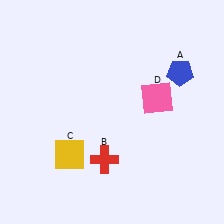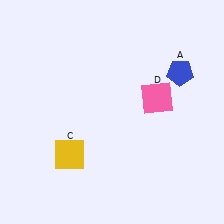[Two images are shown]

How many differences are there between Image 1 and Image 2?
There is 1 difference between the two images.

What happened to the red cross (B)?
The red cross (B) was removed in Image 2. It was in the bottom-left area of Image 1.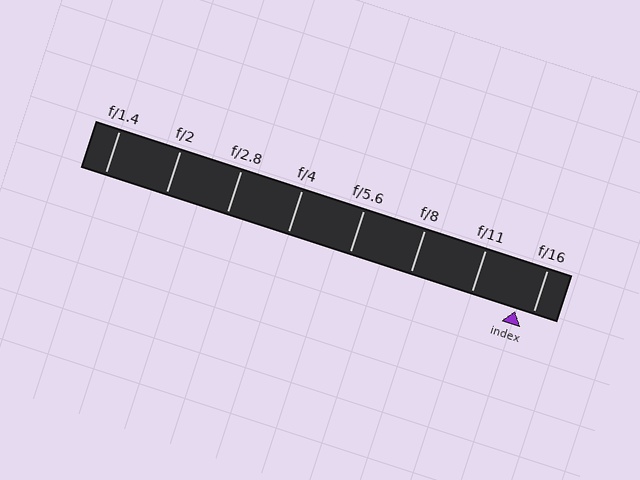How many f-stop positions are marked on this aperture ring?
There are 8 f-stop positions marked.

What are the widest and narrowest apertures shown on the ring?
The widest aperture shown is f/1.4 and the narrowest is f/16.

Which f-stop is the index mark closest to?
The index mark is closest to f/16.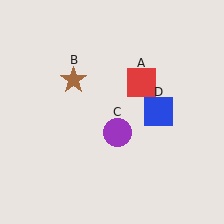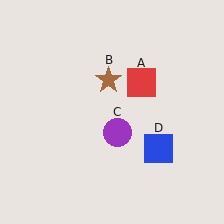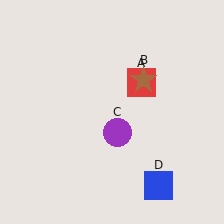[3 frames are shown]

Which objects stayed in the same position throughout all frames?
Red square (object A) and purple circle (object C) remained stationary.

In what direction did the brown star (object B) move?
The brown star (object B) moved right.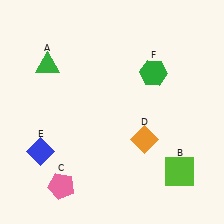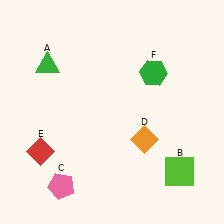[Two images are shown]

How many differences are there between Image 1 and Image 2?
There is 1 difference between the two images.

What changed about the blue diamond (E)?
In Image 1, E is blue. In Image 2, it changed to red.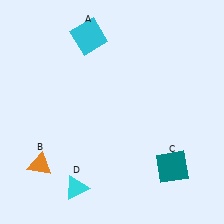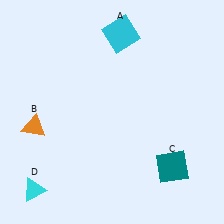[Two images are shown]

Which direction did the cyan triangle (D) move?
The cyan triangle (D) moved left.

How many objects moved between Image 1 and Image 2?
3 objects moved between the two images.